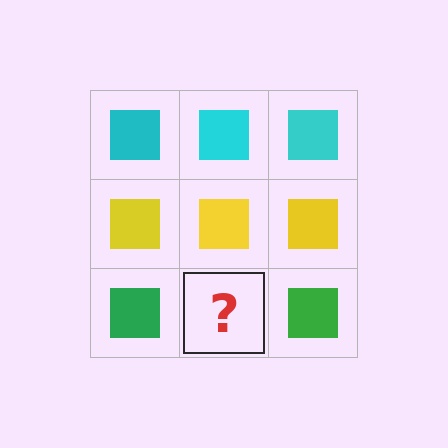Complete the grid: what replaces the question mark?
The question mark should be replaced with a green square.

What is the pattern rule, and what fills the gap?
The rule is that each row has a consistent color. The gap should be filled with a green square.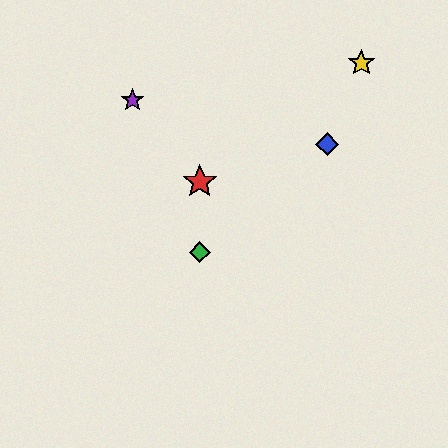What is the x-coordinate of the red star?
The red star is at x≈200.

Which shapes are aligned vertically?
The red star, the green diamond are aligned vertically.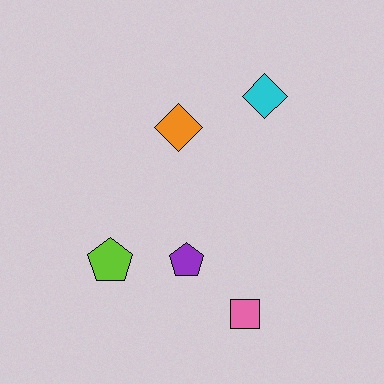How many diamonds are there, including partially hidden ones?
There are 2 diamonds.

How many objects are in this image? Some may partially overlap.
There are 5 objects.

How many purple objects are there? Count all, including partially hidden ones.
There is 1 purple object.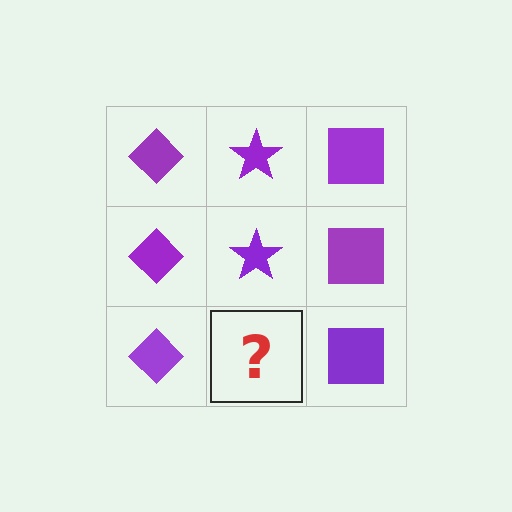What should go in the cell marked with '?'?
The missing cell should contain a purple star.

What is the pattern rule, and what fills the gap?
The rule is that each column has a consistent shape. The gap should be filled with a purple star.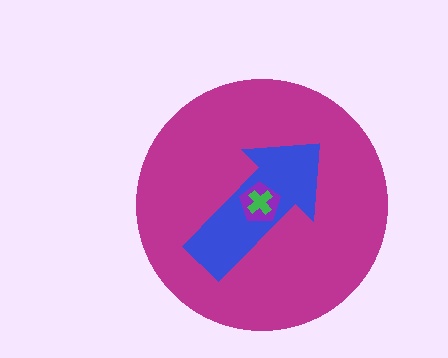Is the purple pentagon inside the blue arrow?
Yes.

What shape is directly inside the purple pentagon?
The green cross.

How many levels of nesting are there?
4.